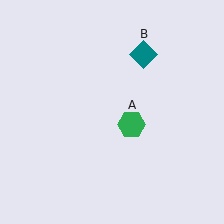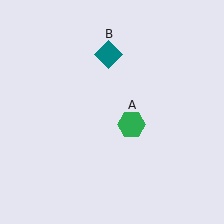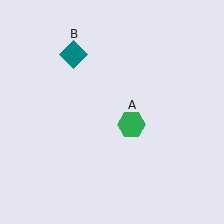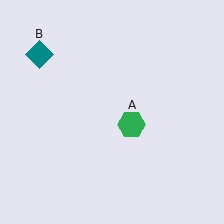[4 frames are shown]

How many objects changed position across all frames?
1 object changed position: teal diamond (object B).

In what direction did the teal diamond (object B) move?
The teal diamond (object B) moved left.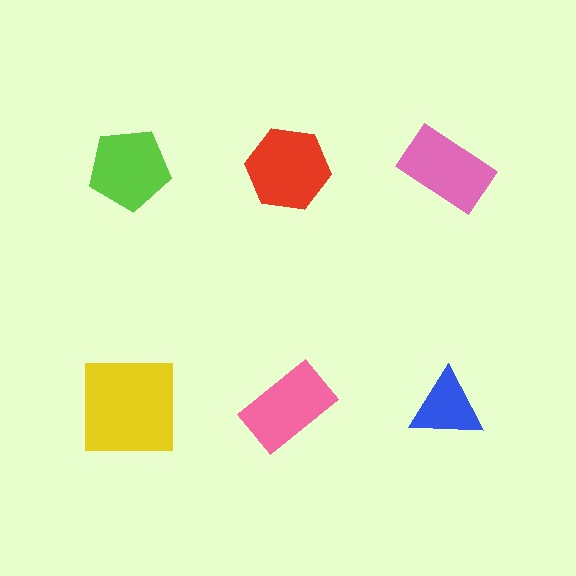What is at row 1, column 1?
A lime pentagon.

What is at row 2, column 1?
A yellow square.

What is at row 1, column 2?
A red hexagon.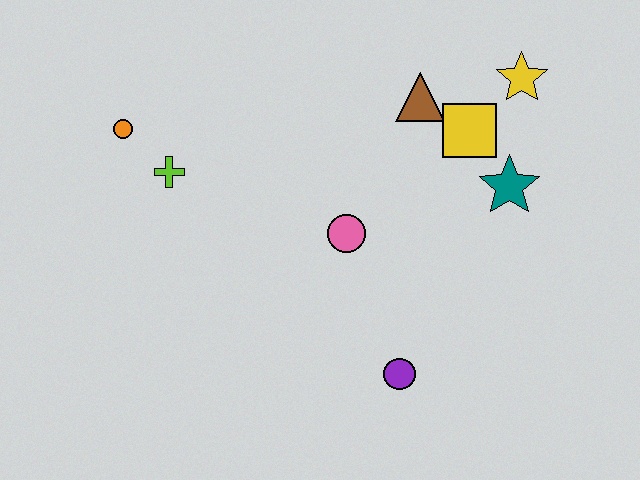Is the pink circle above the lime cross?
No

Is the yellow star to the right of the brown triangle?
Yes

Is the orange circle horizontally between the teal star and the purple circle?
No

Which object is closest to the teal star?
The yellow square is closest to the teal star.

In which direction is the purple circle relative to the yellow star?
The purple circle is below the yellow star.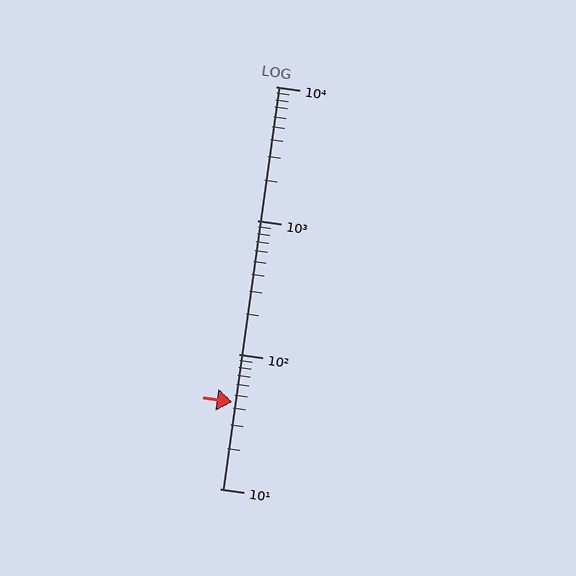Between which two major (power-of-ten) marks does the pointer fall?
The pointer is between 10 and 100.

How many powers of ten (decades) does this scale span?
The scale spans 3 decades, from 10 to 10000.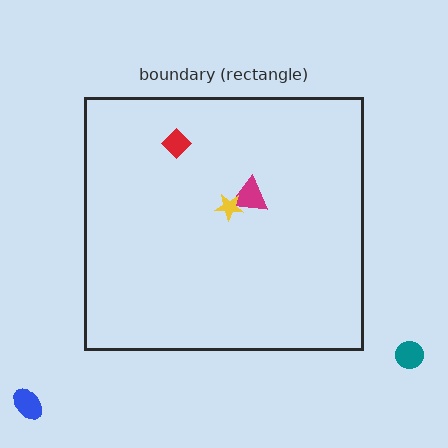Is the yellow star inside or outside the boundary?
Inside.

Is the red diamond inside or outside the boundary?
Inside.